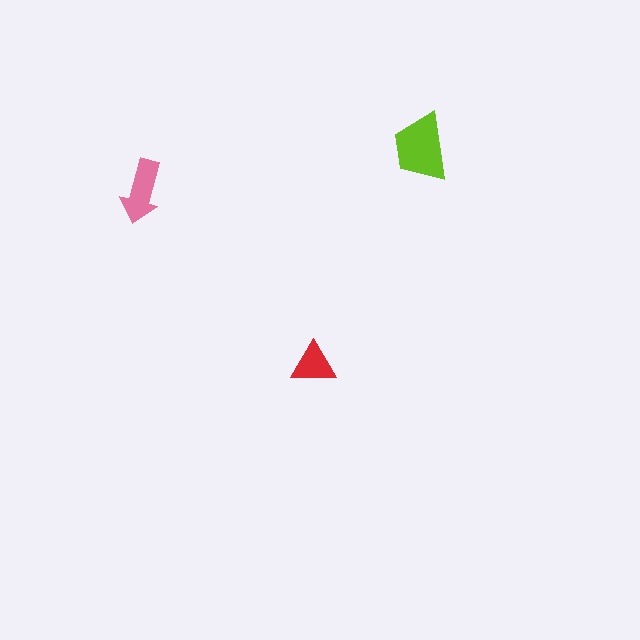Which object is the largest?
The lime trapezoid.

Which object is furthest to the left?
The pink arrow is leftmost.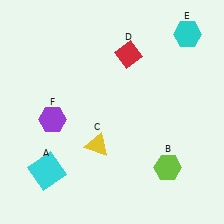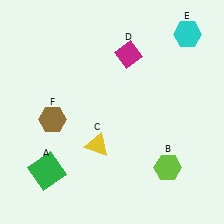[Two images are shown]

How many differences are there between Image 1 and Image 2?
There are 3 differences between the two images.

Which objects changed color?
A changed from cyan to green. D changed from red to magenta. F changed from purple to brown.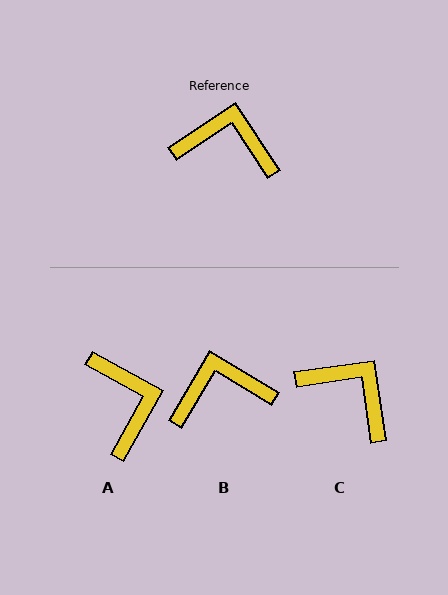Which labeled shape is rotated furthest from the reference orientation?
A, about 63 degrees away.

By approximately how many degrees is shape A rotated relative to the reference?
Approximately 63 degrees clockwise.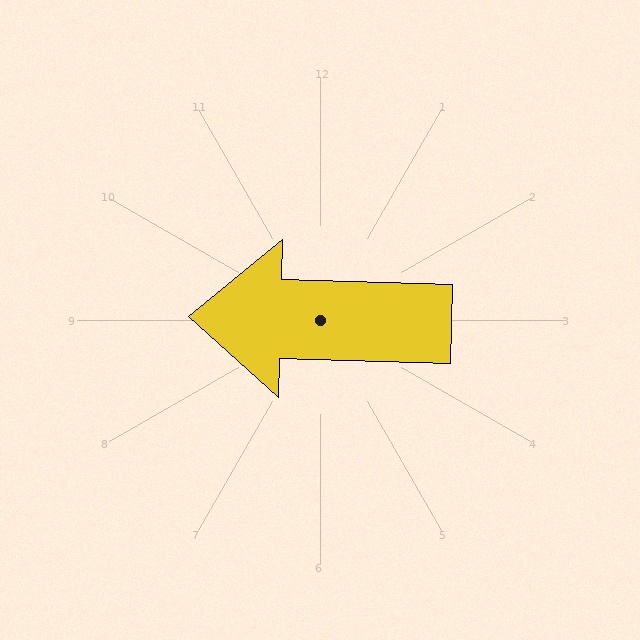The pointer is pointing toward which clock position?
Roughly 9 o'clock.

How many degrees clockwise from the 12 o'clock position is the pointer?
Approximately 272 degrees.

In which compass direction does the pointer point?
West.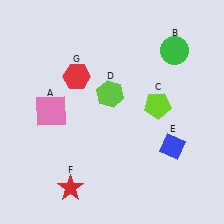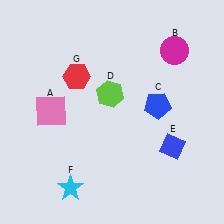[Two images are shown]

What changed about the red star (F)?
In Image 1, F is red. In Image 2, it changed to cyan.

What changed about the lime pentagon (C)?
In Image 1, C is lime. In Image 2, it changed to blue.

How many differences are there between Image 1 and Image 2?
There are 3 differences between the two images.